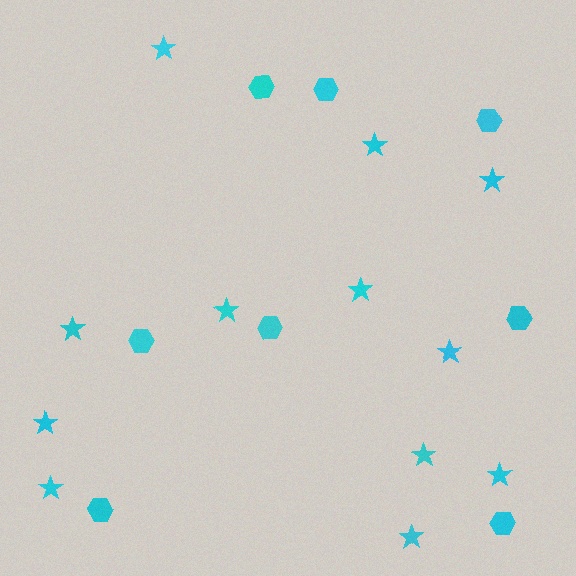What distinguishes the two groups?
There are 2 groups: one group of hexagons (8) and one group of stars (12).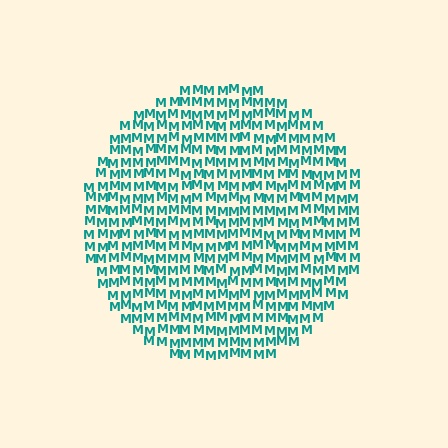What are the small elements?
The small elements are letter M's.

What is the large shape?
The large shape is a circle.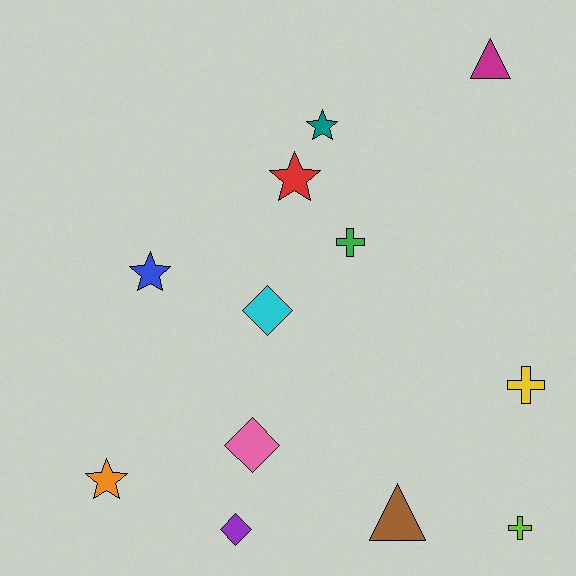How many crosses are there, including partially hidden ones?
There are 3 crosses.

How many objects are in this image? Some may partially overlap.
There are 12 objects.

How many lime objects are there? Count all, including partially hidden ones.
There is 1 lime object.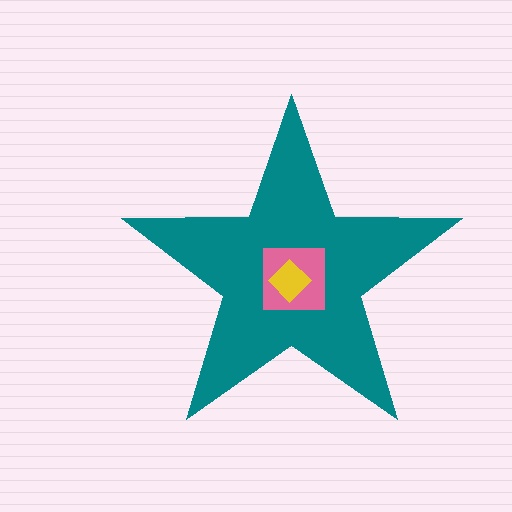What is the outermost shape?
The teal star.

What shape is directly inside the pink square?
The yellow diamond.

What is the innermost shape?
The yellow diamond.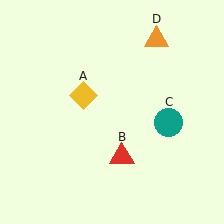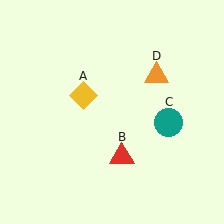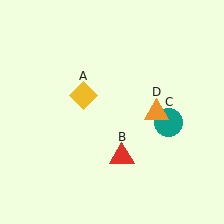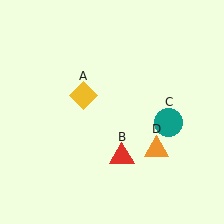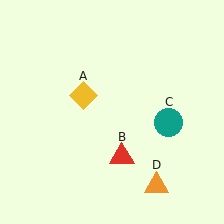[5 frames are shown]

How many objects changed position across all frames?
1 object changed position: orange triangle (object D).